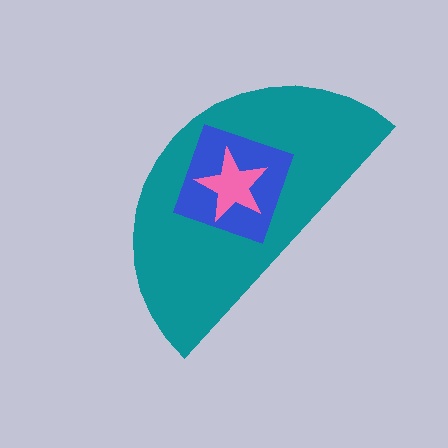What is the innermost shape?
The pink star.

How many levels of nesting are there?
3.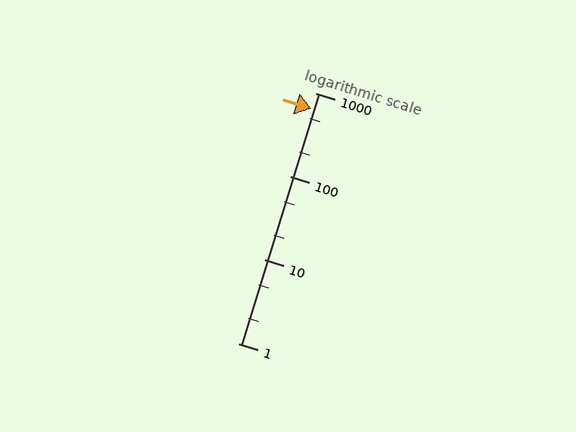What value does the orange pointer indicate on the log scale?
The pointer indicates approximately 640.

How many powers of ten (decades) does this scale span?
The scale spans 3 decades, from 1 to 1000.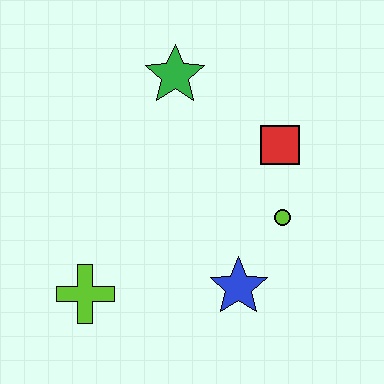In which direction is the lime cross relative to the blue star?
The lime cross is to the left of the blue star.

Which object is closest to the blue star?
The lime circle is closest to the blue star.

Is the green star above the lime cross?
Yes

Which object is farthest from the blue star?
The green star is farthest from the blue star.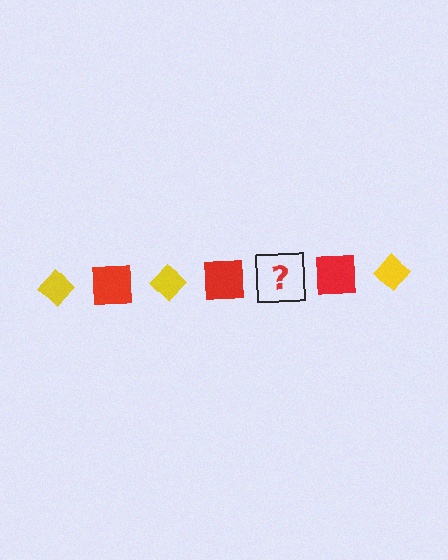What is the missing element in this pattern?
The missing element is a yellow diamond.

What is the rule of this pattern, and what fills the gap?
The rule is that the pattern alternates between yellow diamond and red square. The gap should be filled with a yellow diamond.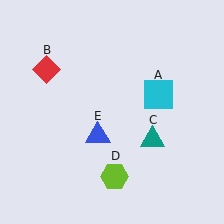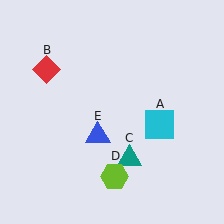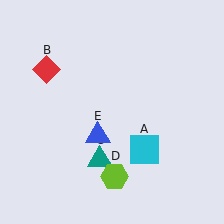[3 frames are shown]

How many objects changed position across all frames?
2 objects changed position: cyan square (object A), teal triangle (object C).